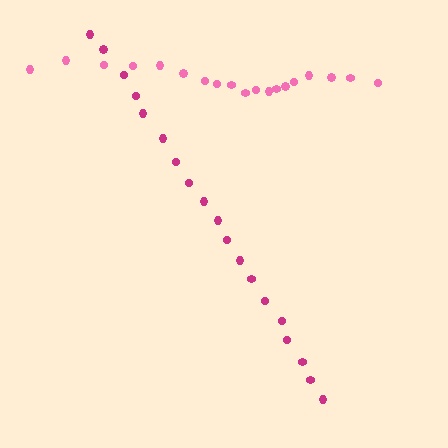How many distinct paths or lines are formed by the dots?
There are 2 distinct paths.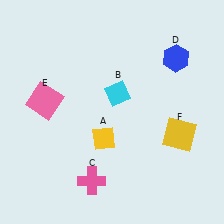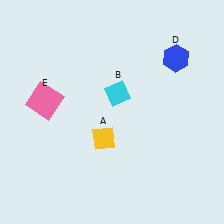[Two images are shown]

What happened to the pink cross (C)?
The pink cross (C) was removed in Image 2. It was in the bottom-left area of Image 1.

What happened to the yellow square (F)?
The yellow square (F) was removed in Image 2. It was in the bottom-right area of Image 1.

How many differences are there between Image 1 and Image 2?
There are 2 differences between the two images.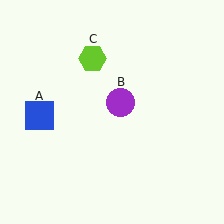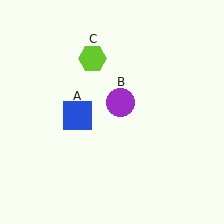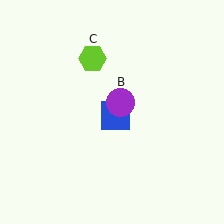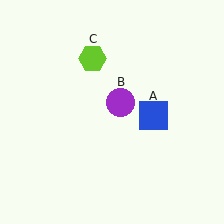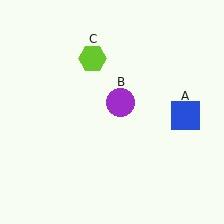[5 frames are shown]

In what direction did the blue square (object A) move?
The blue square (object A) moved right.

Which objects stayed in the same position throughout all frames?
Purple circle (object B) and lime hexagon (object C) remained stationary.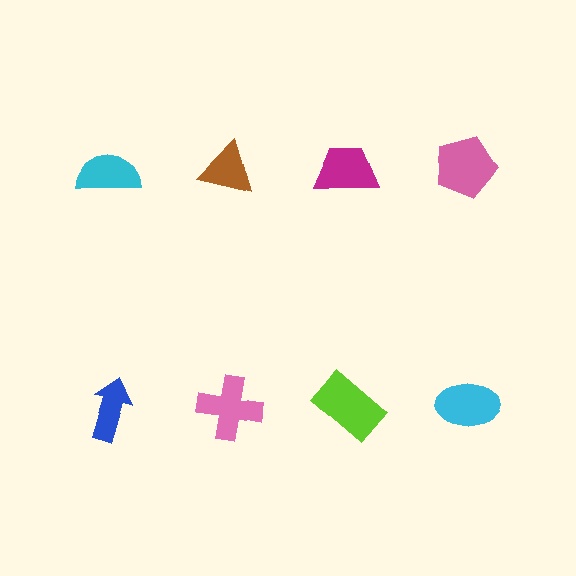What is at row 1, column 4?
A pink pentagon.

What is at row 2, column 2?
A pink cross.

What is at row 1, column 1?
A cyan semicircle.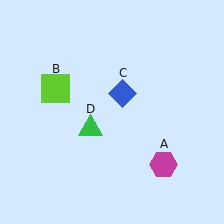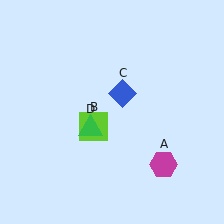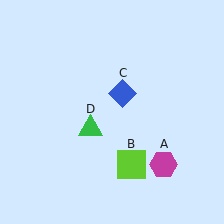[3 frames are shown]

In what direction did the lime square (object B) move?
The lime square (object B) moved down and to the right.